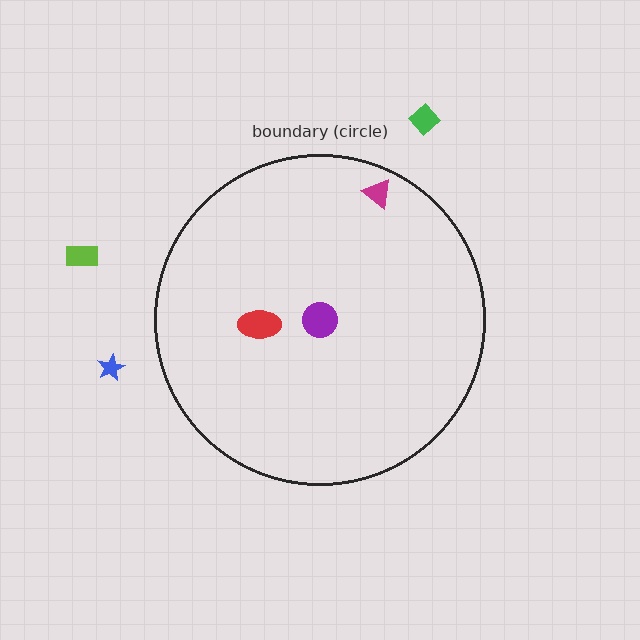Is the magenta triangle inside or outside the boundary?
Inside.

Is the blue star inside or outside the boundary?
Outside.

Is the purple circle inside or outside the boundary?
Inside.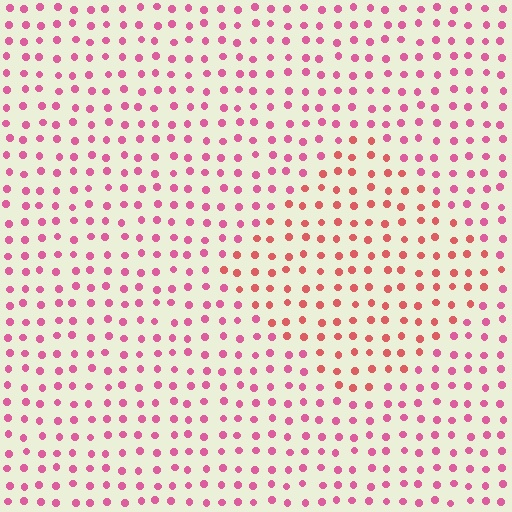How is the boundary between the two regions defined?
The boundary is defined purely by a slight shift in hue (about 28 degrees). Spacing, size, and orientation are identical on both sides.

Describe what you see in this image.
The image is filled with small pink elements in a uniform arrangement. A diamond-shaped region is visible where the elements are tinted to a slightly different hue, forming a subtle color boundary.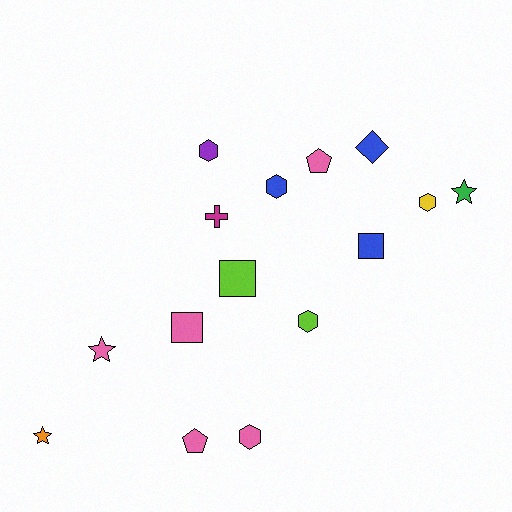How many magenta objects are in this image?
There is 1 magenta object.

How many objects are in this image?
There are 15 objects.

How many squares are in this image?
There are 3 squares.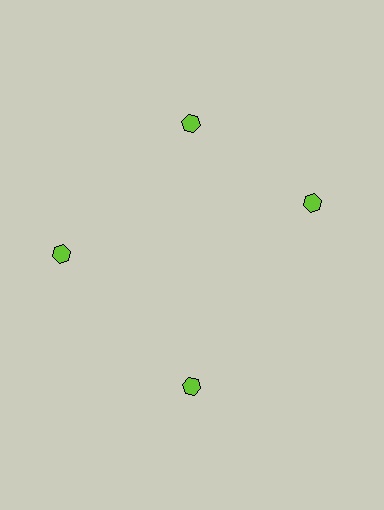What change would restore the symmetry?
The symmetry would be restored by rotating it back into even spacing with its neighbors so that all 4 hexagons sit at equal angles and equal distance from the center.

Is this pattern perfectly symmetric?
No. The 4 lime hexagons are arranged in a ring, but one element near the 3 o'clock position is rotated out of alignment along the ring, breaking the 4-fold rotational symmetry.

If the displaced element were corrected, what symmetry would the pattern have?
It would have 4-fold rotational symmetry — the pattern would map onto itself every 90 degrees.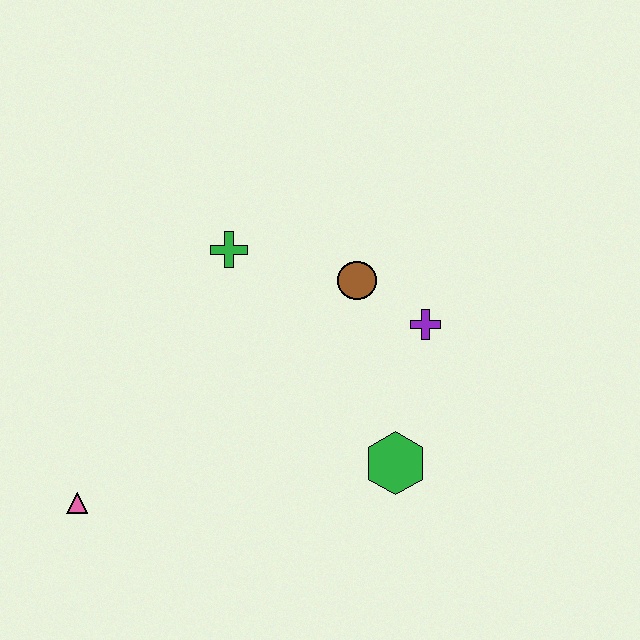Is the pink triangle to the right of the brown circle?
No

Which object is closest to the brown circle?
The purple cross is closest to the brown circle.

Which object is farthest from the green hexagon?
The pink triangle is farthest from the green hexagon.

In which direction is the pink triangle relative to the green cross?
The pink triangle is below the green cross.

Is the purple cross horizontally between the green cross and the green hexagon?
No